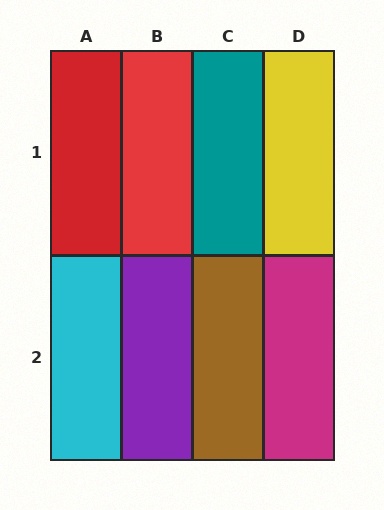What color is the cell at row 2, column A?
Cyan.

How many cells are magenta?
1 cell is magenta.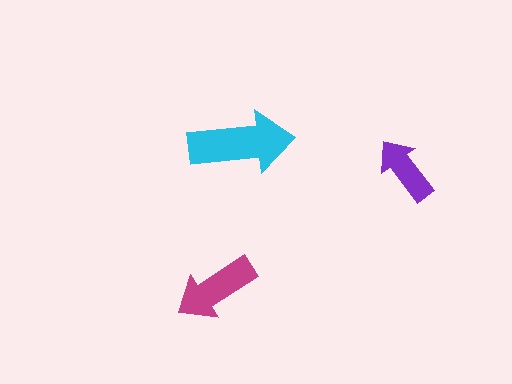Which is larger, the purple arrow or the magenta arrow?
The magenta one.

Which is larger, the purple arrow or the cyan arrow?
The cyan one.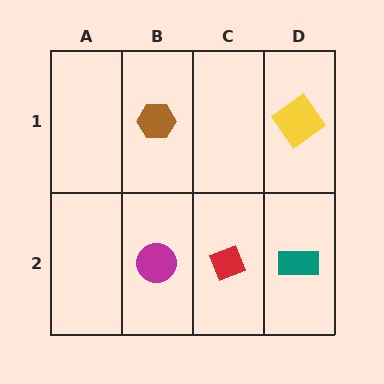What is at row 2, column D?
A teal rectangle.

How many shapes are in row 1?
2 shapes.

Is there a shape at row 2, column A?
No, that cell is empty.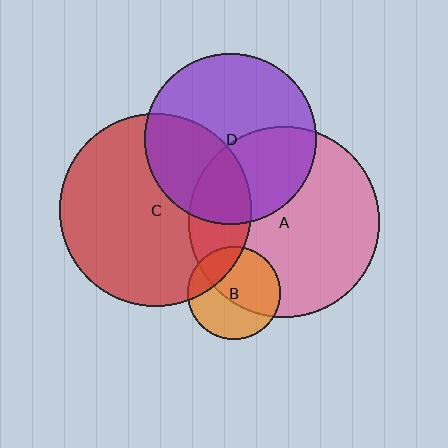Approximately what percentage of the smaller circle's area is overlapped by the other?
Approximately 40%.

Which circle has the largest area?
Circle C (red).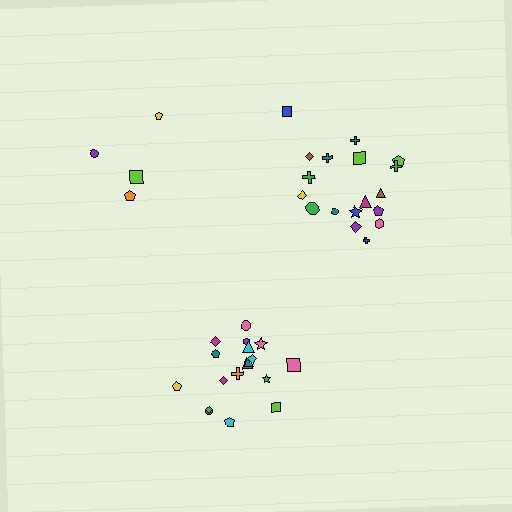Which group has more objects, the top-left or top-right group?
The top-right group.